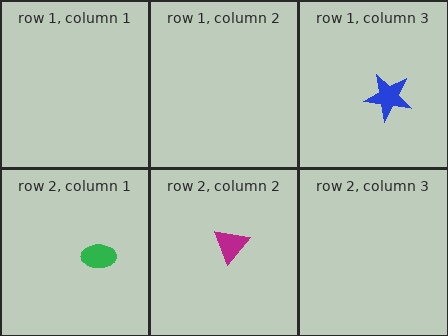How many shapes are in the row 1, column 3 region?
1.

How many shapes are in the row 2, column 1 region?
1.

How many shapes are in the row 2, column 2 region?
1.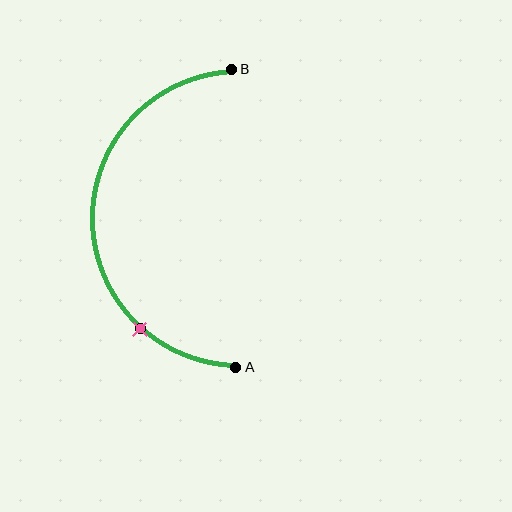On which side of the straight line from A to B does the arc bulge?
The arc bulges to the left of the straight line connecting A and B.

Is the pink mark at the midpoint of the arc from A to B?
No. The pink mark lies on the arc but is closer to endpoint A. The arc midpoint would be at the point on the curve equidistant along the arc from both A and B.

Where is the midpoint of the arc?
The arc midpoint is the point on the curve farthest from the straight line joining A and B. It sits to the left of that line.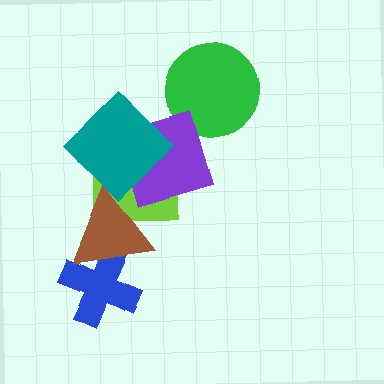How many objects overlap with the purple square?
2 objects overlap with the purple square.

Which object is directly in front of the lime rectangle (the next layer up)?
The purple square is directly in front of the lime rectangle.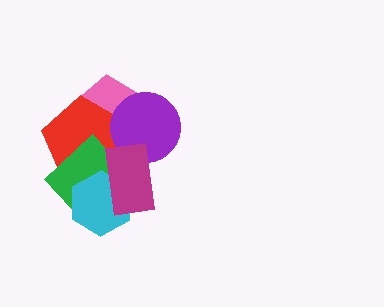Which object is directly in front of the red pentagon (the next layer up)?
The green rectangle is directly in front of the red pentagon.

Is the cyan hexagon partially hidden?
Yes, it is partially covered by another shape.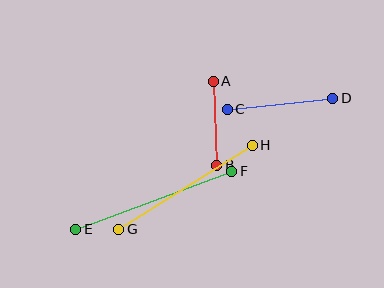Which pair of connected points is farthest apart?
Points E and F are farthest apart.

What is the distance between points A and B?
The distance is approximately 84 pixels.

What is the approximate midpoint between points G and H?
The midpoint is at approximately (185, 187) pixels.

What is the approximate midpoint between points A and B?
The midpoint is at approximately (215, 123) pixels.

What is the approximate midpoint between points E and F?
The midpoint is at approximately (154, 200) pixels.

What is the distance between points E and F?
The distance is approximately 166 pixels.